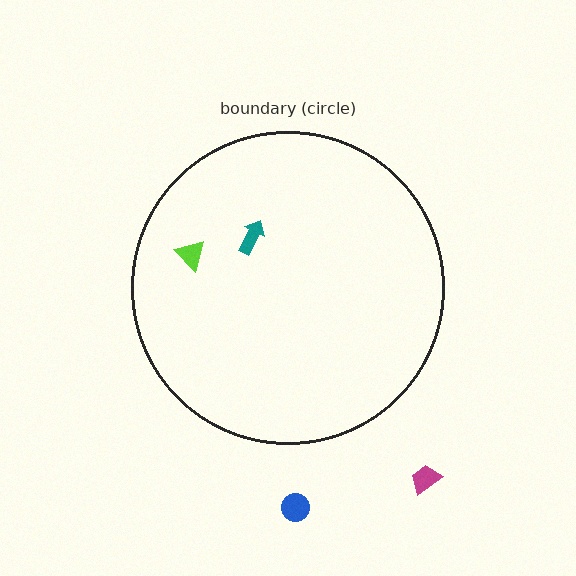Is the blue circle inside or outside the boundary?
Outside.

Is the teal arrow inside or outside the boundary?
Inside.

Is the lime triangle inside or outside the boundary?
Inside.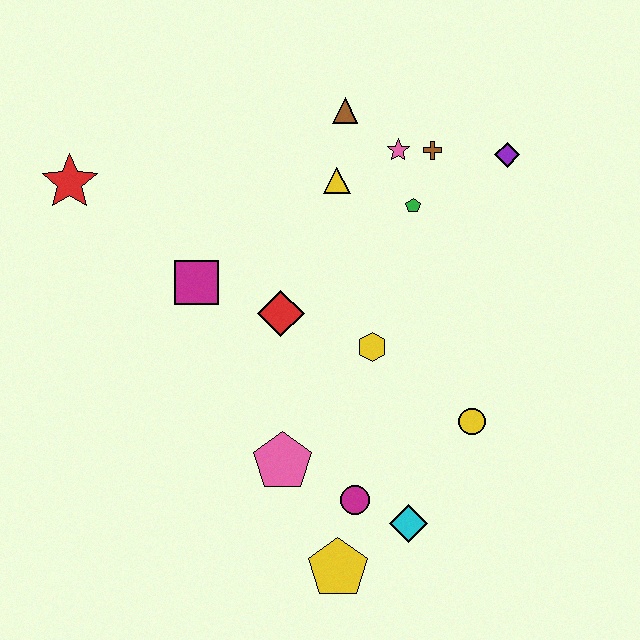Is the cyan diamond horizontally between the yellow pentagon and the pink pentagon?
No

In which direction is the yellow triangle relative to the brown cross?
The yellow triangle is to the left of the brown cross.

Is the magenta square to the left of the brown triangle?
Yes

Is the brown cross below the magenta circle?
No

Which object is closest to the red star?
The magenta square is closest to the red star.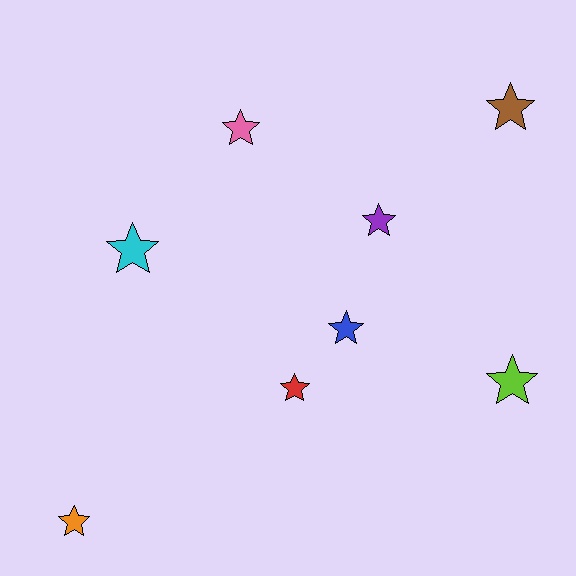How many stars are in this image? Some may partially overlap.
There are 8 stars.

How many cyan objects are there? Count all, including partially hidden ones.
There is 1 cyan object.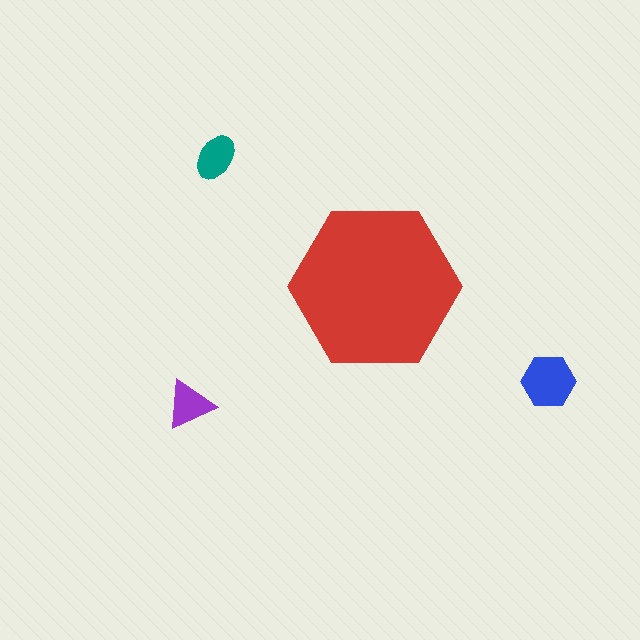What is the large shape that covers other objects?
A red hexagon.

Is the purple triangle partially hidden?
No, the purple triangle is fully visible.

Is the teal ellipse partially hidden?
No, the teal ellipse is fully visible.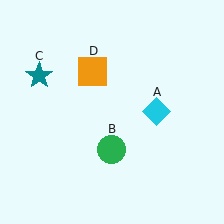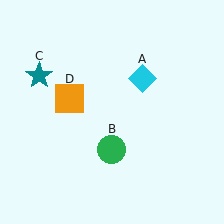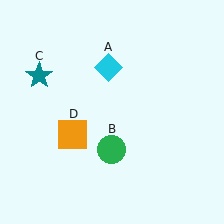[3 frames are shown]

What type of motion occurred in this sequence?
The cyan diamond (object A), orange square (object D) rotated counterclockwise around the center of the scene.